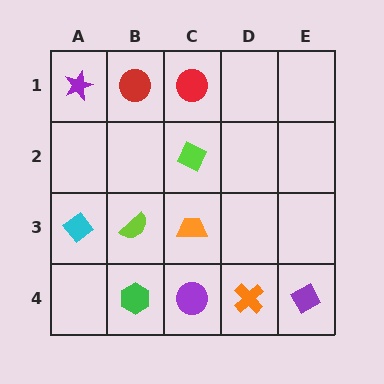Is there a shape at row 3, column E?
No, that cell is empty.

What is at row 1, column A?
A purple star.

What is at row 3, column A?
A cyan diamond.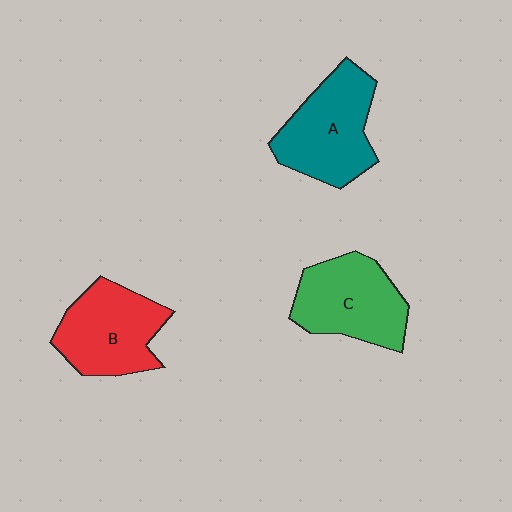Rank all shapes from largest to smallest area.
From largest to smallest: A (teal), C (green), B (red).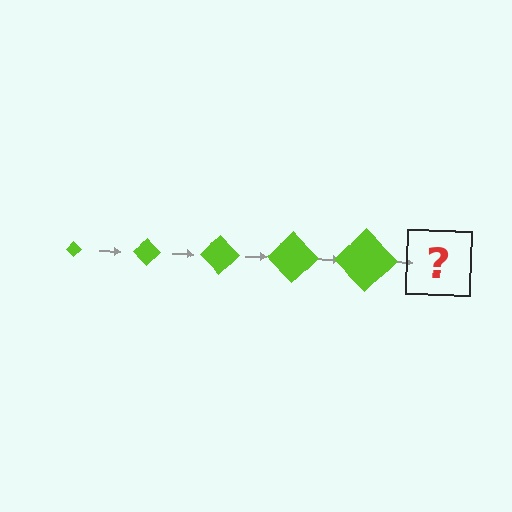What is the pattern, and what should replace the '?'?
The pattern is that the diamond gets progressively larger each step. The '?' should be a lime diamond, larger than the previous one.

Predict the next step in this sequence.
The next step is a lime diamond, larger than the previous one.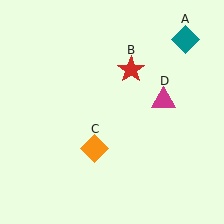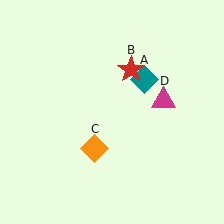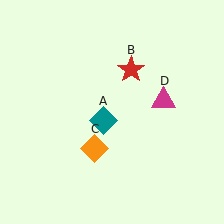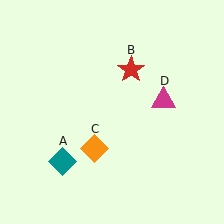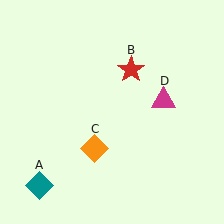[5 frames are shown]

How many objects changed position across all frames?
1 object changed position: teal diamond (object A).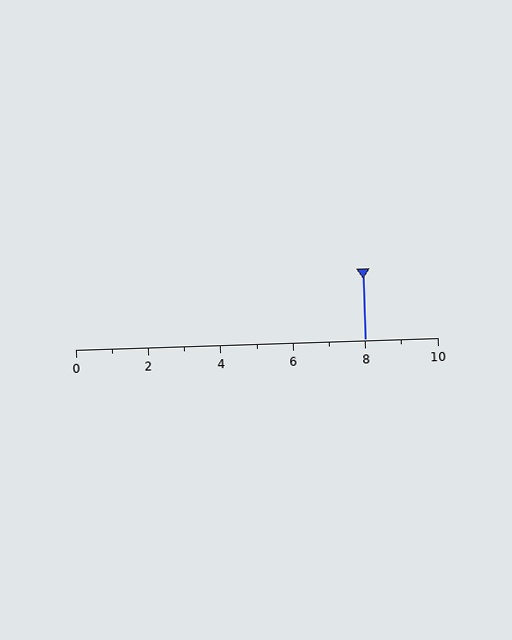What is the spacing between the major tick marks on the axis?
The major ticks are spaced 2 apart.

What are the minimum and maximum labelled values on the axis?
The axis runs from 0 to 10.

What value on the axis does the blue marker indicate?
The marker indicates approximately 8.